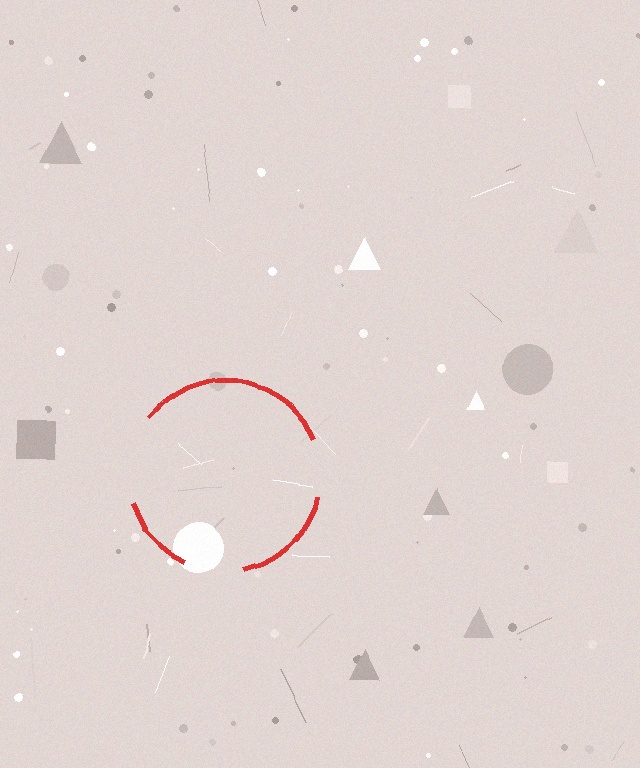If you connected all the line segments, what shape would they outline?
They would outline a circle.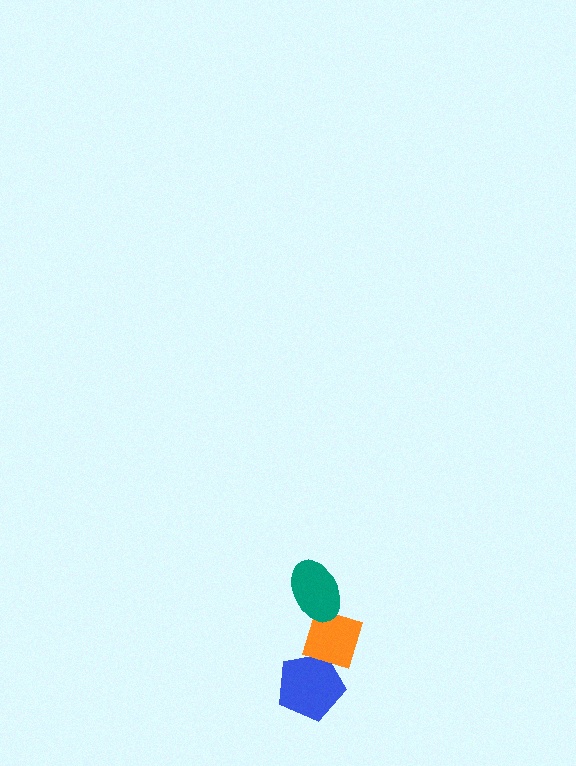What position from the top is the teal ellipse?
The teal ellipse is 1st from the top.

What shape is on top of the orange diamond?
The teal ellipse is on top of the orange diamond.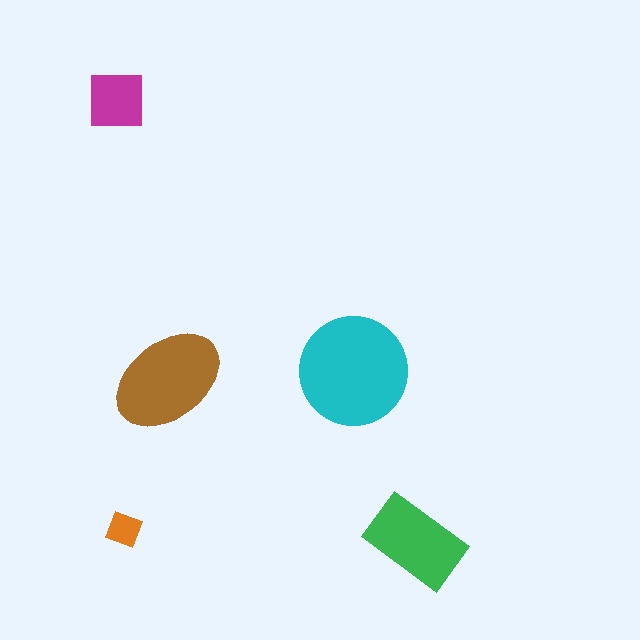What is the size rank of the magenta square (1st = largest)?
4th.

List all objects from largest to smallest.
The cyan circle, the brown ellipse, the green rectangle, the magenta square, the orange diamond.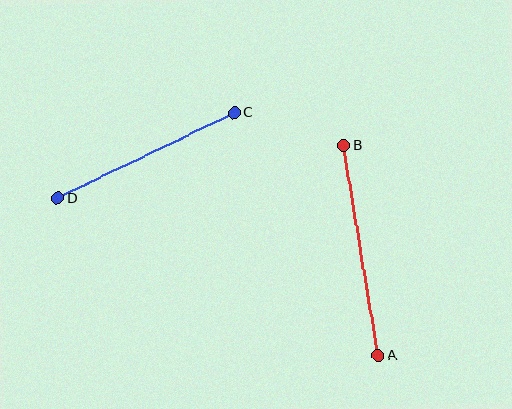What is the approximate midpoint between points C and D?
The midpoint is at approximately (146, 155) pixels.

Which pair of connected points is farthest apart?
Points A and B are farthest apart.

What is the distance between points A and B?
The distance is approximately 213 pixels.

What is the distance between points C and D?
The distance is approximately 196 pixels.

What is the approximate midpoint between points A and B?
The midpoint is at approximately (361, 250) pixels.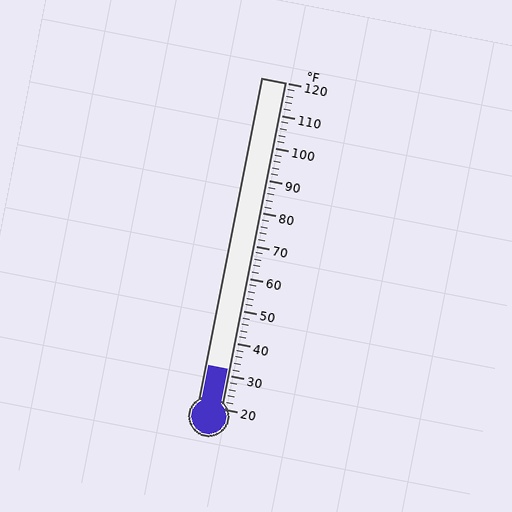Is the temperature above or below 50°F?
The temperature is below 50°F.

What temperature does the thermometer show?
The thermometer shows approximately 32°F.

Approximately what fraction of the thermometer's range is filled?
The thermometer is filled to approximately 10% of its range.